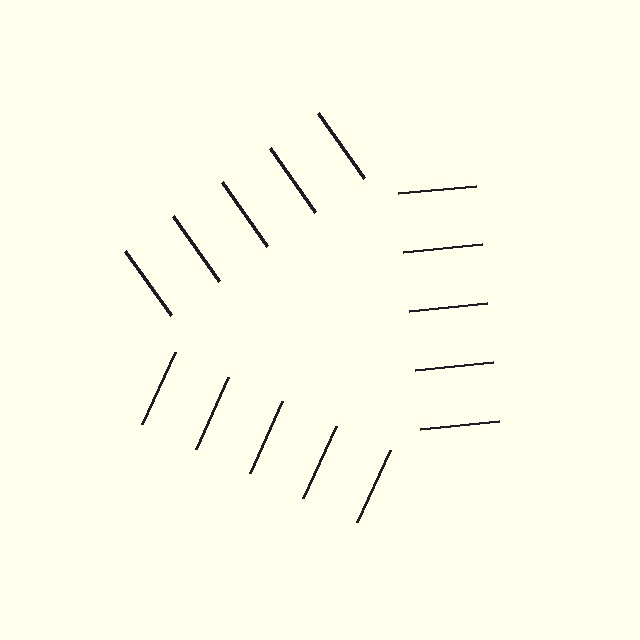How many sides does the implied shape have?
3 sides — the line-ends trace a triangle.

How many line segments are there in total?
15 — 5 along each of the 3 edges.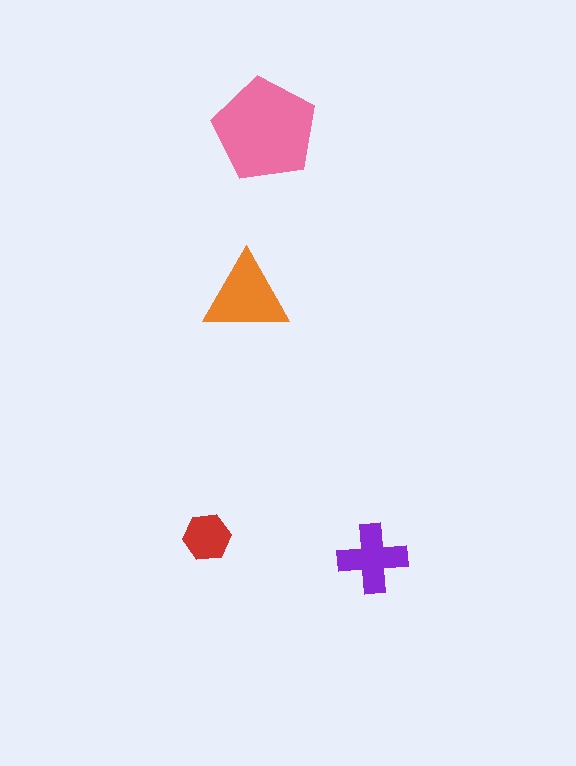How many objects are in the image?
There are 4 objects in the image.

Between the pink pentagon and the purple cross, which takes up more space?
The pink pentagon.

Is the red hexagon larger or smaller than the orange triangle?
Smaller.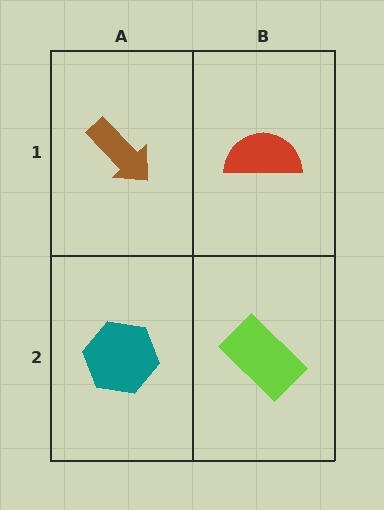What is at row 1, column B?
A red semicircle.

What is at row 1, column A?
A brown arrow.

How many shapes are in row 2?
2 shapes.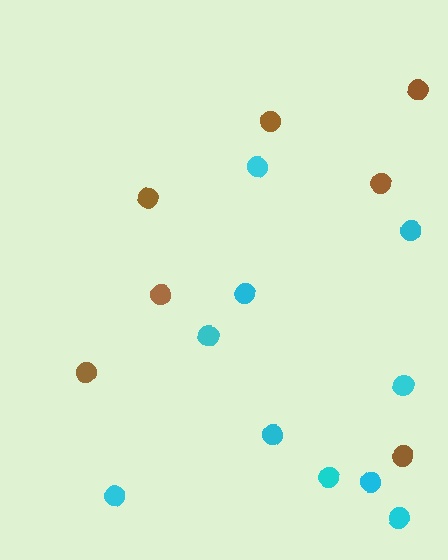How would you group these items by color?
There are 2 groups: one group of cyan circles (10) and one group of brown circles (7).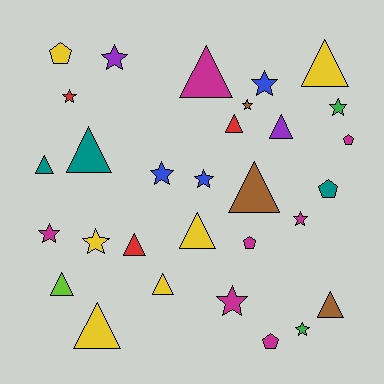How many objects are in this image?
There are 30 objects.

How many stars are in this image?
There are 12 stars.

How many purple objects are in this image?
There are 2 purple objects.